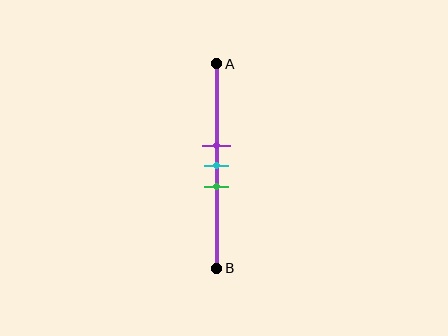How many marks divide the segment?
There are 3 marks dividing the segment.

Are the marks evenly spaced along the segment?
Yes, the marks are approximately evenly spaced.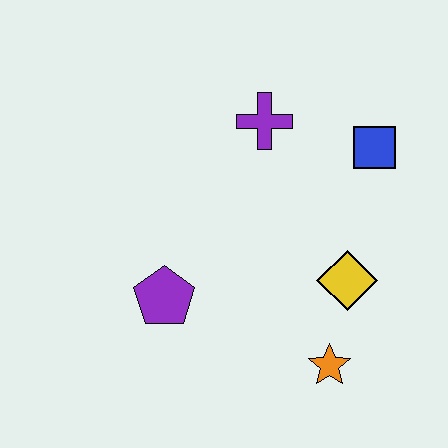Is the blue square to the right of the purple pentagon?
Yes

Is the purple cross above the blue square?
Yes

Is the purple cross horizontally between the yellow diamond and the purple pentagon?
Yes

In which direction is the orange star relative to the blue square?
The orange star is below the blue square.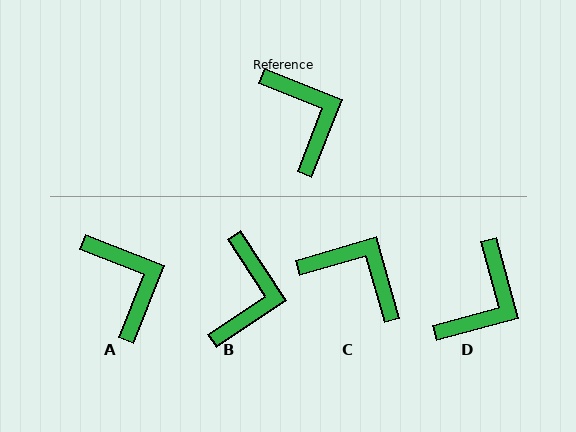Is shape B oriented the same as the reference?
No, it is off by about 35 degrees.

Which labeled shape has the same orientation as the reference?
A.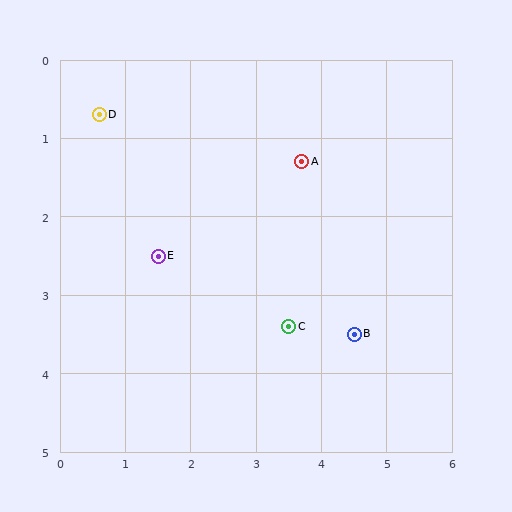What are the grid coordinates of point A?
Point A is at approximately (3.7, 1.3).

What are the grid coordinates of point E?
Point E is at approximately (1.5, 2.5).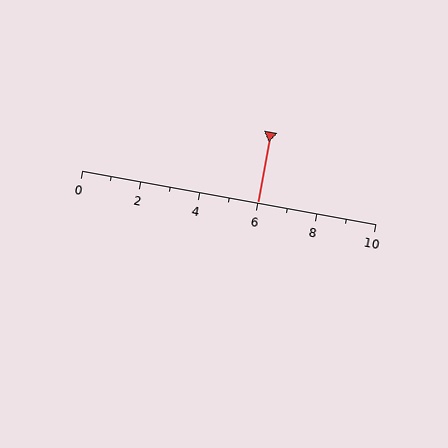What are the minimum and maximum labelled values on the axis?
The axis runs from 0 to 10.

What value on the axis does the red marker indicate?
The marker indicates approximately 6.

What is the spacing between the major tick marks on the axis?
The major ticks are spaced 2 apart.